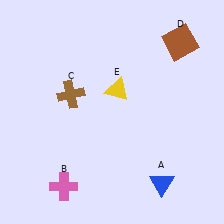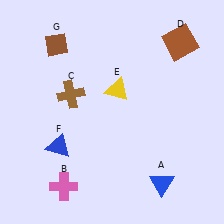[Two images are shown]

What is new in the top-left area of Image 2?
A brown diamond (G) was added in the top-left area of Image 2.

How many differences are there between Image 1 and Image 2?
There are 2 differences between the two images.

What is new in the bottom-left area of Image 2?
A blue triangle (F) was added in the bottom-left area of Image 2.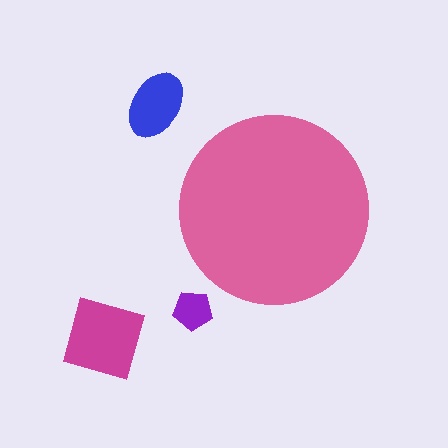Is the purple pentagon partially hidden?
No, the purple pentagon is fully visible.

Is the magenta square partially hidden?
No, the magenta square is fully visible.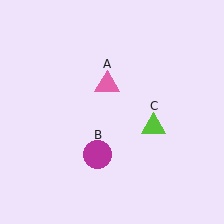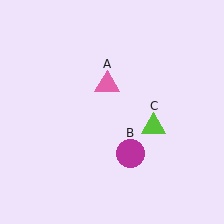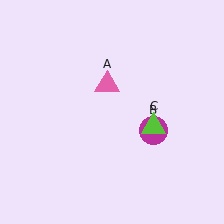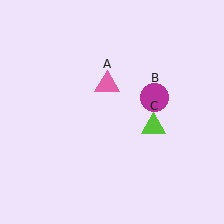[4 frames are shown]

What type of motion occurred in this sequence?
The magenta circle (object B) rotated counterclockwise around the center of the scene.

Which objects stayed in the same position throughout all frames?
Pink triangle (object A) and lime triangle (object C) remained stationary.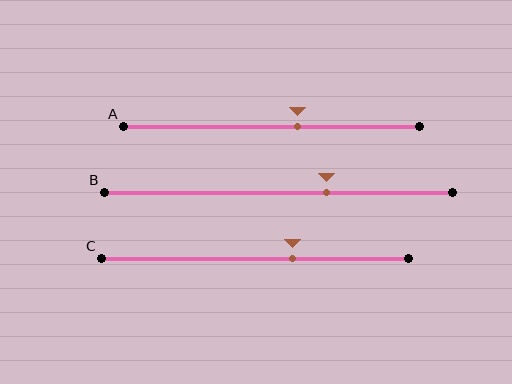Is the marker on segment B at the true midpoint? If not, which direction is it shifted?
No, the marker on segment B is shifted to the right by about 14% of the segment length.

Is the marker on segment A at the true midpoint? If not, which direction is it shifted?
No, the marker on segment A is shifted to the right by about 9% of the segment length.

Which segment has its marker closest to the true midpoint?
Segment A has its marker closest to the true midpoint.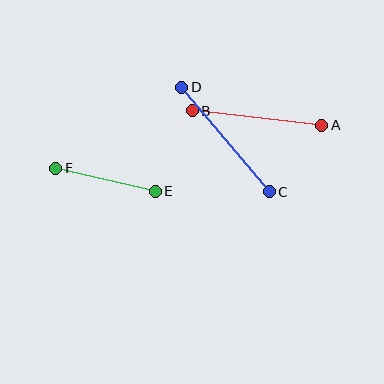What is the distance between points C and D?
The distance is approximately 136 pixels.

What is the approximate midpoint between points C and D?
The midpoint is at approximately (225, 139) pixels.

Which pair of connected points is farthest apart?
Points C and D are farthest apart.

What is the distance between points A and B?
The distance is approximately 130 pixels.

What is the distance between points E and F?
The distance is approximately 102 pixels.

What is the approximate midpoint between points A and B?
The midpoint is at approximately (257, 118) pixels.